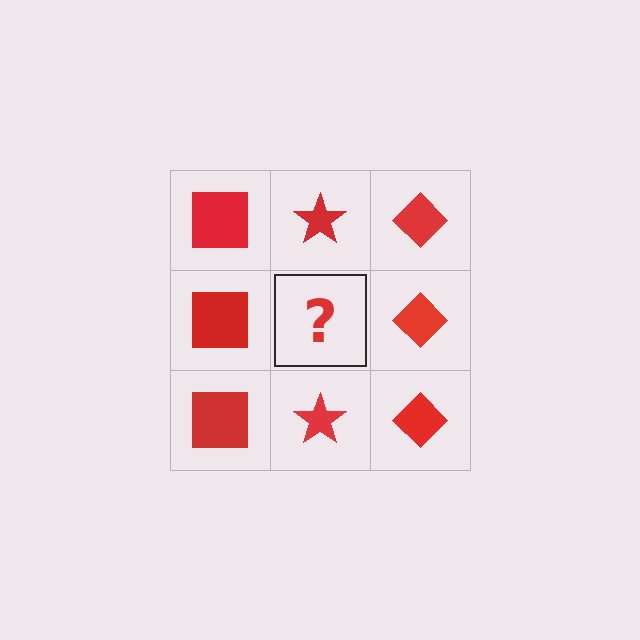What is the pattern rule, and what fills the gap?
The rule is that each column has a consistent shape. The gap should be filled with a red star.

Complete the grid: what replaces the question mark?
The question mark should be replaced with a red star.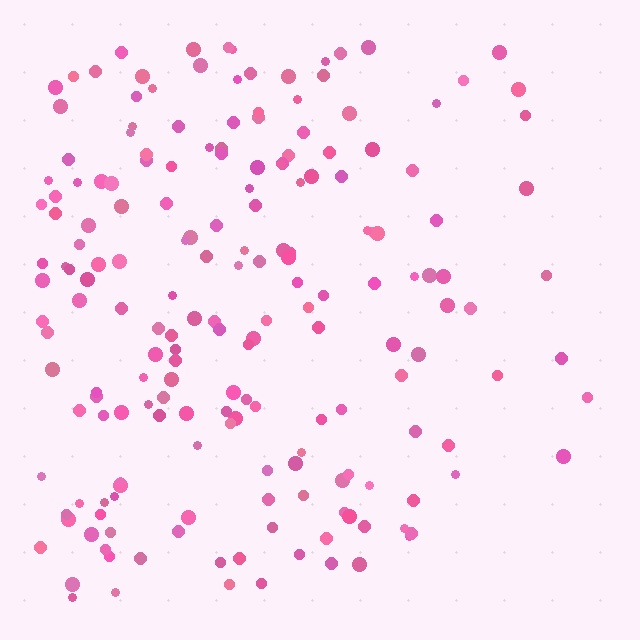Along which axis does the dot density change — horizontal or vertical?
Horizontal.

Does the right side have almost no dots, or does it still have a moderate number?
Still a moderate number, just noticeably fewer than the left.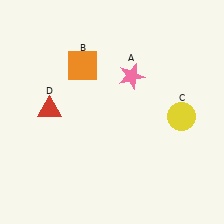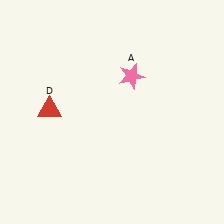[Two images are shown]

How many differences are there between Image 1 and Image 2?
There are 2 differences between the two images.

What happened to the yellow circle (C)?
The yellow circle (C) was removed in Image 2. It was in the bottom-right area of Image 1.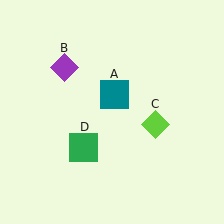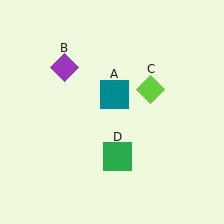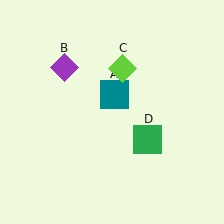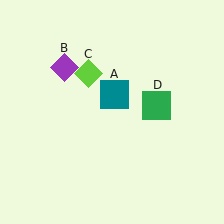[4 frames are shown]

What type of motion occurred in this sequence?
The lime diamond (object C), green square (object D) rotated counterclockwise around the center of the scene.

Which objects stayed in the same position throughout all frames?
Teal square (object A) and purple diamond (object B) remained stationary.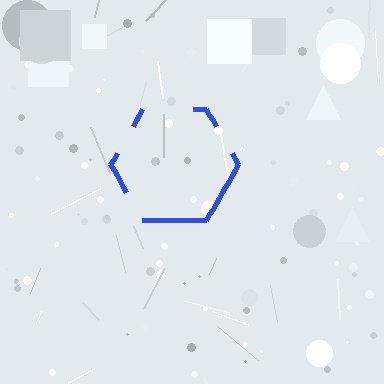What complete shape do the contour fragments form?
The contour fragments form a hexagon.